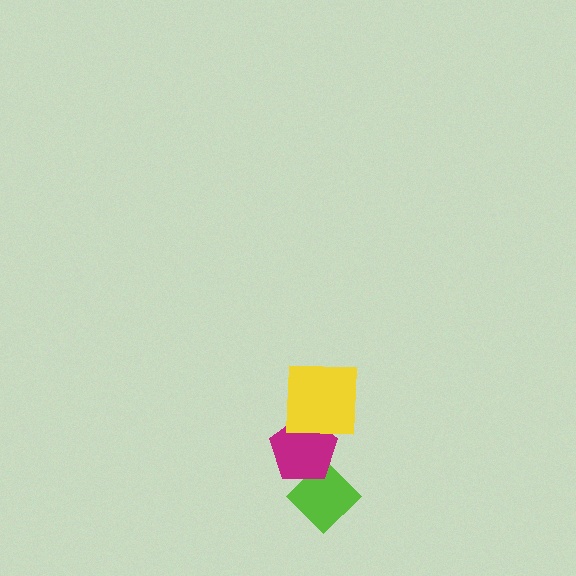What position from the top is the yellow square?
The yellow square is 1st from the top.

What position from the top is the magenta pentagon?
The magenta pentagon is 2nd from the top.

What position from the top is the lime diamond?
The lime diamond is 3rd from the top.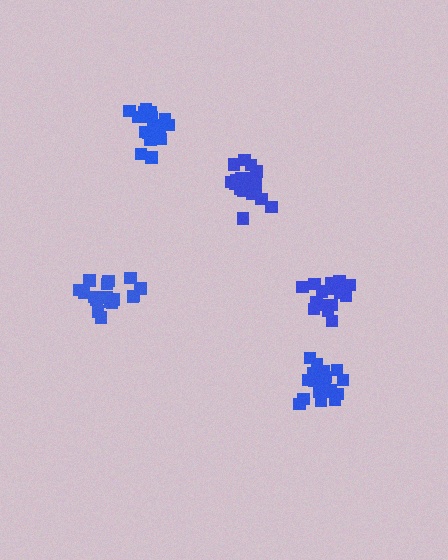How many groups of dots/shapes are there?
There are 5 groups.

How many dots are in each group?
Group 1: 19 dots, Group 2: 15 dots, Group 3: 18 dots, Group 4: 18 dots, Group 5: 19 dots (89 total).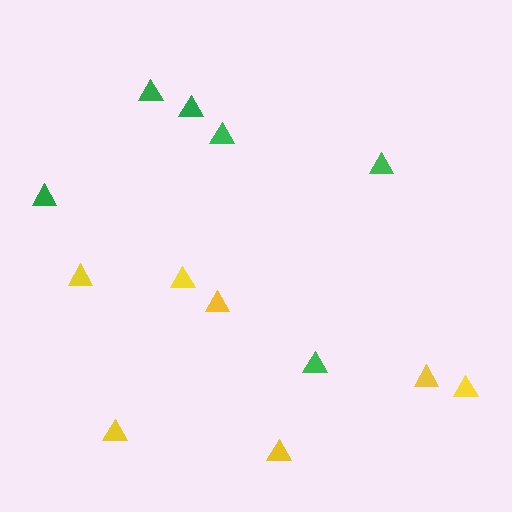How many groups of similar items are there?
There are 2 groups: one group of yellow triangles (7) and one group of green triangles (6).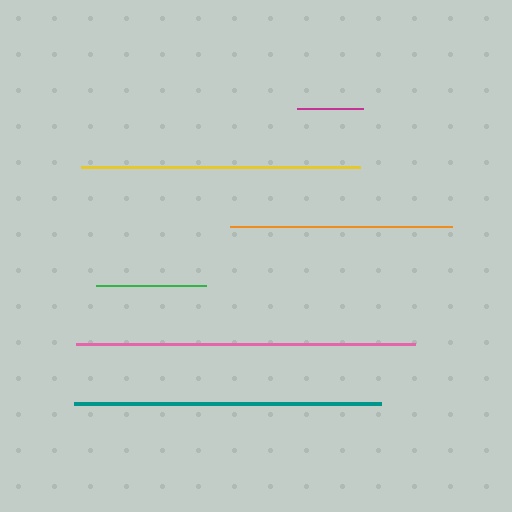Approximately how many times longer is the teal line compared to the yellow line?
The teal line is approximately 1.1 times the length of the yellow line.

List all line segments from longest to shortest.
From longest to shortest: pink, teal, yellow, orange, green, magenta.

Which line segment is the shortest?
The magenta line is the shortest at approximately 66 pixels.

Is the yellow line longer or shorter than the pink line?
The pink line is longer than the yellow line.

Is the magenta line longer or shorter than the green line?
The green line is longer than the magenta line.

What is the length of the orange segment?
The orange segment is approximately 221 pixels long.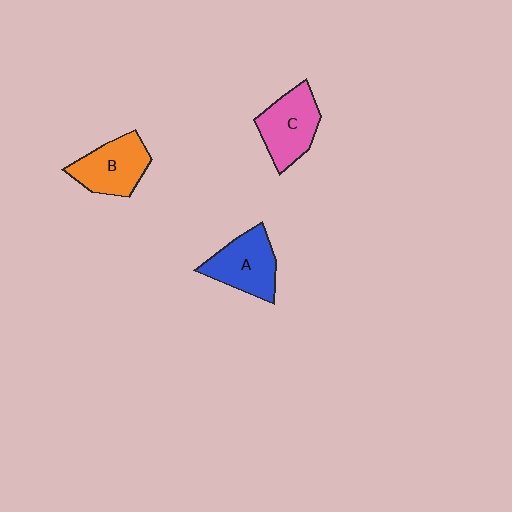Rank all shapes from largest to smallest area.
From largest to smallest: C (pink), A (blue), B (orange).